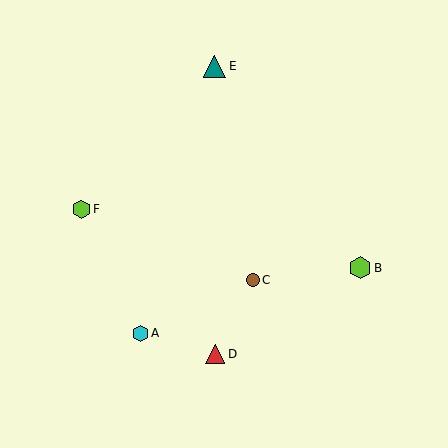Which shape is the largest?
The lime hexagon (labeled B) is the largest.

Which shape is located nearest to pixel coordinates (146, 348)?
The cyan hexagon (labeled A) at (140, 333) is nearest to that location.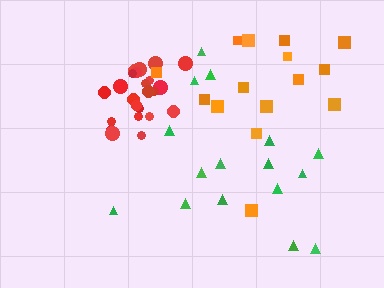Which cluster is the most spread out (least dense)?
Green.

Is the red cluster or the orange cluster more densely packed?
Red.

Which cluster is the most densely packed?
Red.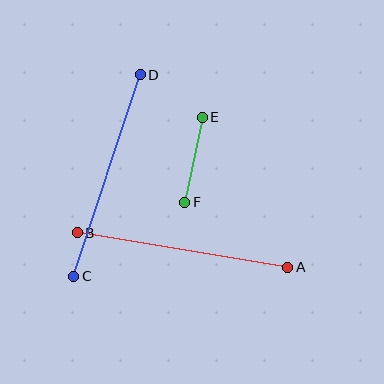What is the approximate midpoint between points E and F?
The midpoint is at approximately (194, 160) pixels.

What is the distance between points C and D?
The distance is approximately 212 pixels.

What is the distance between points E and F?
The distance is approximately 87 pixels.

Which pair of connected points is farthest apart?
Points A and B are farthest apart.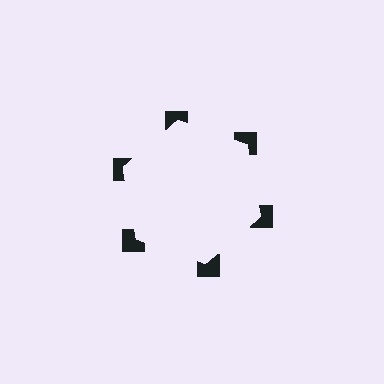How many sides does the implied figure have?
6 sides.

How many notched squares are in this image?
There are 6 — one at each vertex of the illusory hexagon.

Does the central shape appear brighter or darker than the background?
It typically appears slightly brighter than the background, even though no actual brightness change is drawn.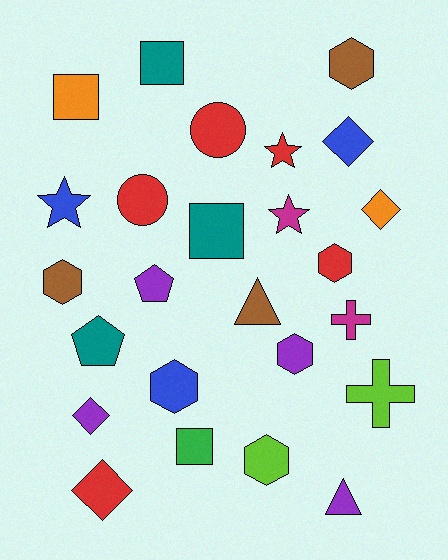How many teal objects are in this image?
There are 3 teal objects.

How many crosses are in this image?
There are 2 crosses.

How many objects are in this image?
There are 25 objects.